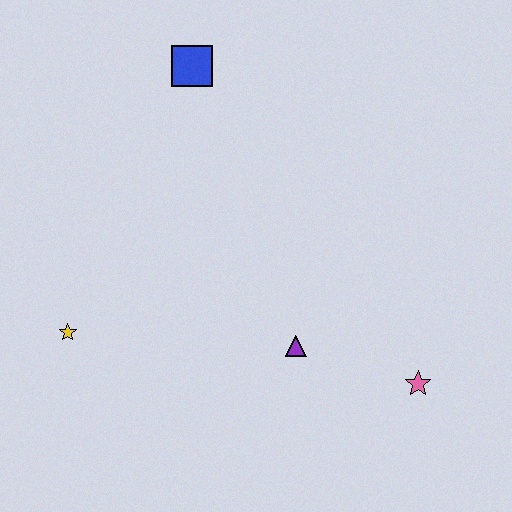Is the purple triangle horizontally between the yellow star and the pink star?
Yes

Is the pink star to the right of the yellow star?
Yes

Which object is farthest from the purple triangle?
The blue square is farthest from the purple triangle.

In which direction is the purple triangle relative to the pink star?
The purple triangle is to the left of the pink star.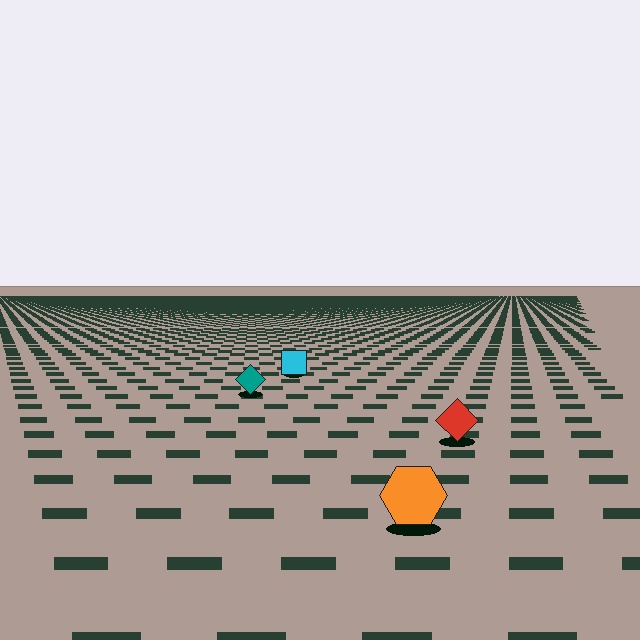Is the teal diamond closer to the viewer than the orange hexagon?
No. The orange hexagon is closer — you can tell from the texture gradient: the ground texture is coarser near it.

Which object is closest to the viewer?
The orange hexagon is closest. The texture marks near it are larger and more spread out.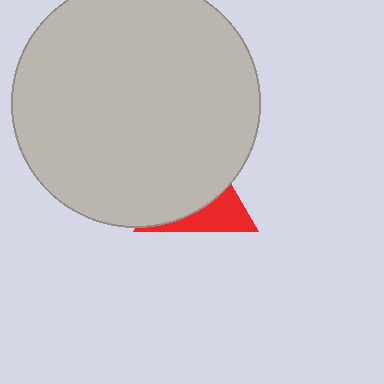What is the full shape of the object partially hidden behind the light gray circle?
The partially hidden object is a red triangle.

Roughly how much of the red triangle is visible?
A small part of it is visible (roughly 33%).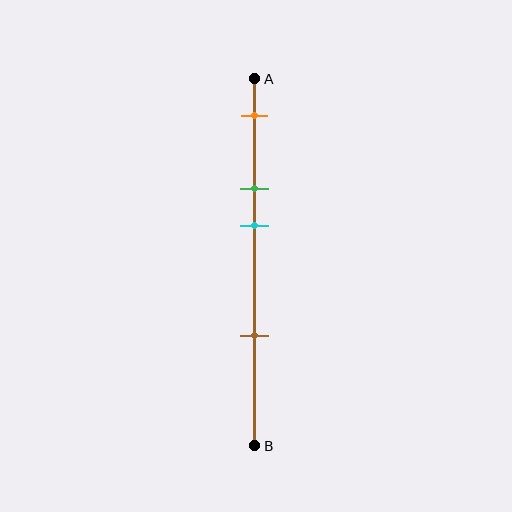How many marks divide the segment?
There are 4 marks dividing the segment.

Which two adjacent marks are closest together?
The green and cyan marks are the closest adjacent pair.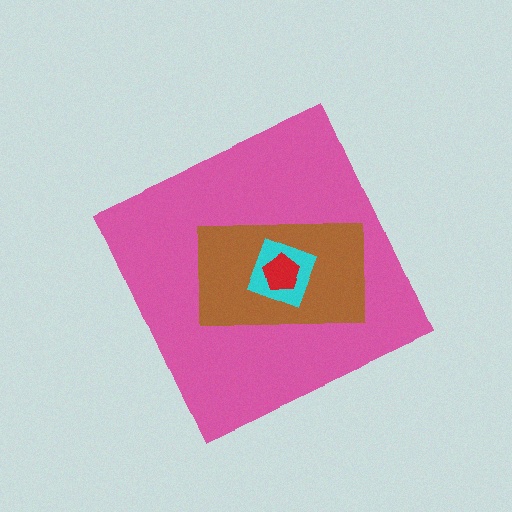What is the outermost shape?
The pink diamond.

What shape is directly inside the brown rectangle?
The cyan square.